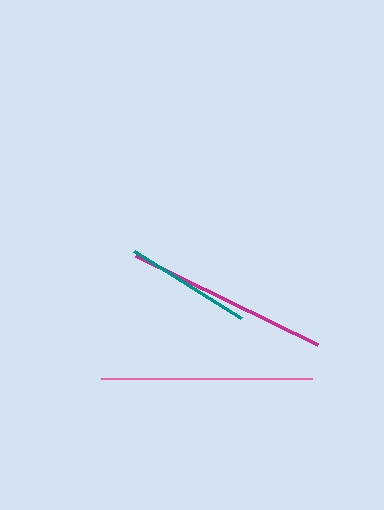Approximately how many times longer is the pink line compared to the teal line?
The pink line is approximately 1.7 times the length of the teal line.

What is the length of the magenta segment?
The magenta segment is approximately 203 pixels long.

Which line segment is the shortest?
The teal line is the shortest at approximately 126 pixels.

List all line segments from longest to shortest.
From longest to shortest: pink, magenta, teal.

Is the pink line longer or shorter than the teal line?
The pink line is longer than the teal line.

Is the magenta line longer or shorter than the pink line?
The pink line is longer than the magenta line.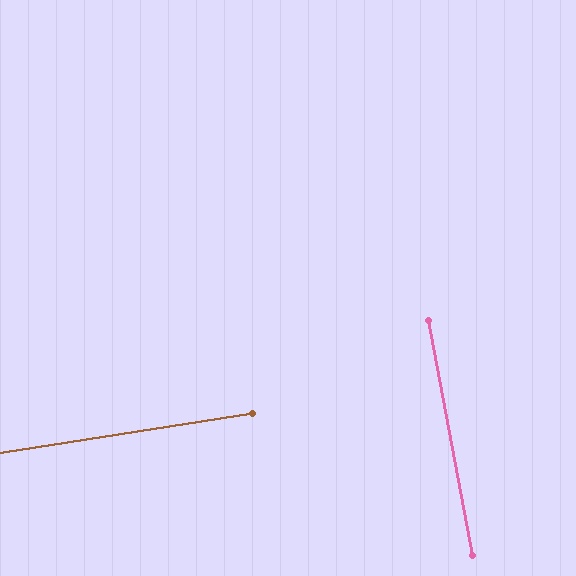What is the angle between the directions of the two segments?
Approximately 88 degrees.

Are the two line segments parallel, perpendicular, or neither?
Perpendicular — they meet at approximately 88°.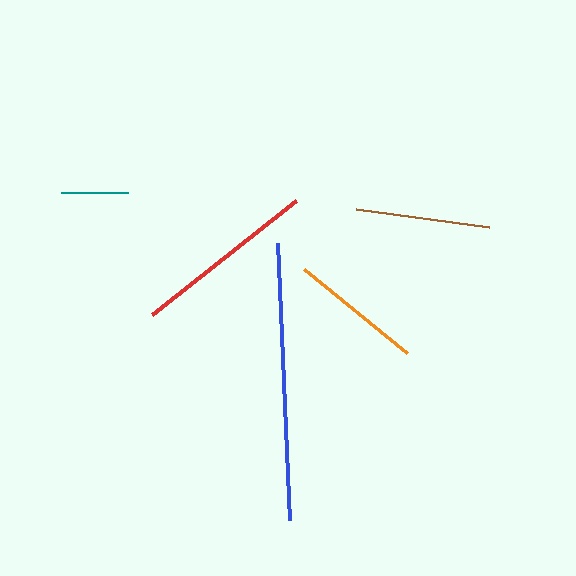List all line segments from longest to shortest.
From longest to shortest: blue, red, brown, orange, teal.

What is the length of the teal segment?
The teal segment is approximately 67 pixels long.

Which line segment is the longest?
The blue line is the longest at approximately 277 pixels.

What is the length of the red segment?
The red segment is approximately 184 pixels long.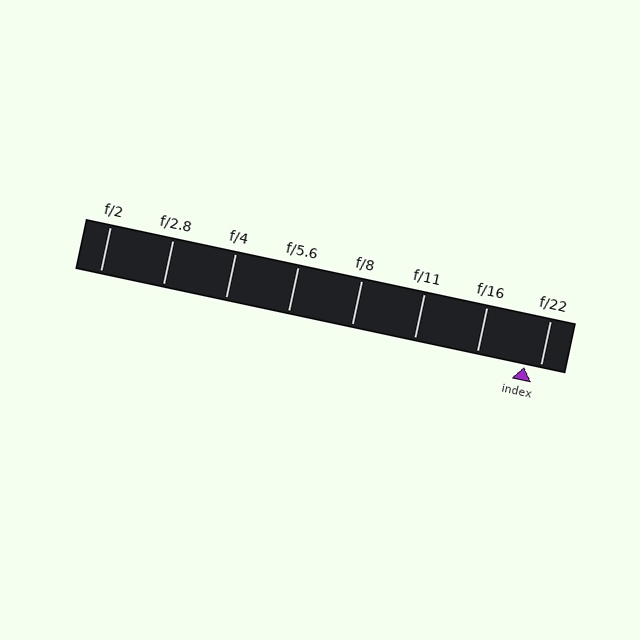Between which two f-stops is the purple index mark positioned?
The index mark is between f/16 and f/22.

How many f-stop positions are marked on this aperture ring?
There are 8 f-stop positions marked.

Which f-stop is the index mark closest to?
The index mark is closest to f/22.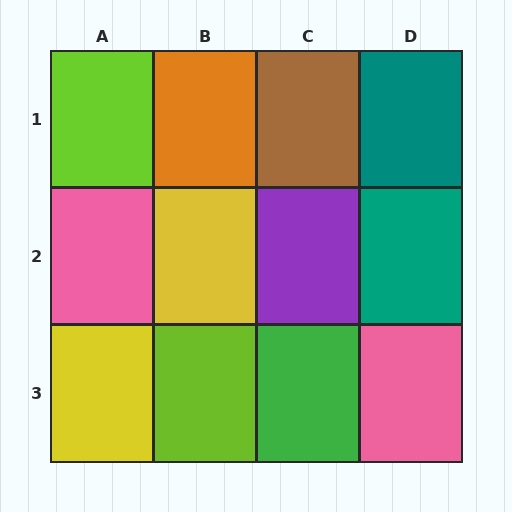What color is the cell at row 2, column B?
Yellow.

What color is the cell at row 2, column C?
Purple.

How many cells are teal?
2 cells are teal.